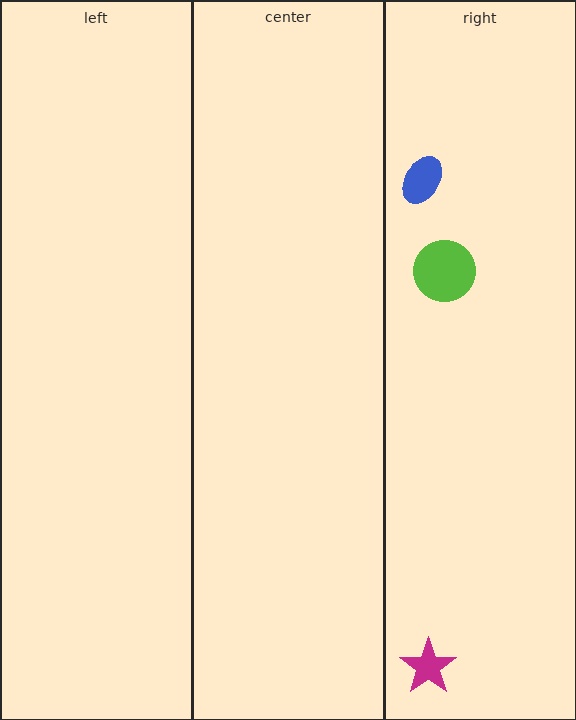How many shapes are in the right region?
3.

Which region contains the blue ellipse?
The right region.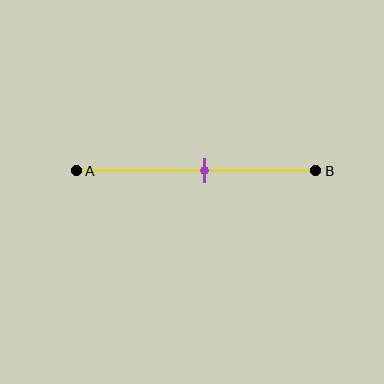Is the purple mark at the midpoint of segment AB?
No, the mark is at about 55% from A, not at the 50% midpoint.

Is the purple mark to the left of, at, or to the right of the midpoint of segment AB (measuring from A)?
The purple mark is to the right of the midpoint of segment AB.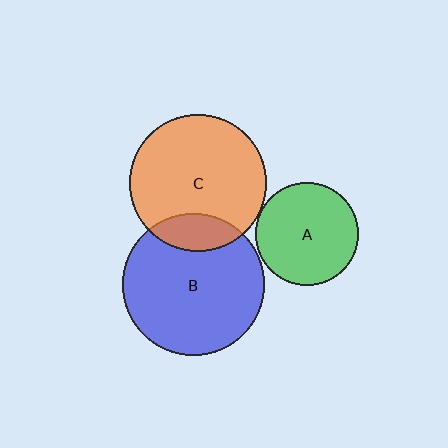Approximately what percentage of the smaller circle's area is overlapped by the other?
Approximately 5%.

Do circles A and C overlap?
Yes.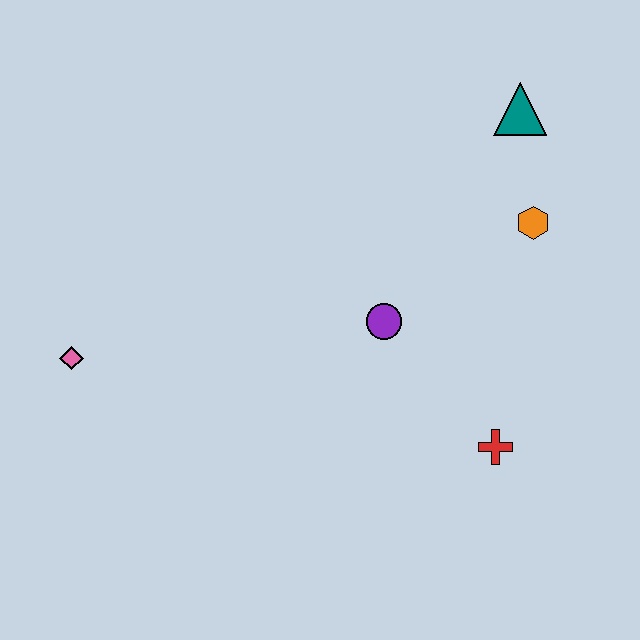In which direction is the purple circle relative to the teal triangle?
The purple circle is below the teal triangle.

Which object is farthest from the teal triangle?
The pink diamond is farthest from the teal triangle.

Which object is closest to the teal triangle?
The orange hexagon is closest to the teal triangle.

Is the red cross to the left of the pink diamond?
No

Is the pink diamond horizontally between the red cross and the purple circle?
No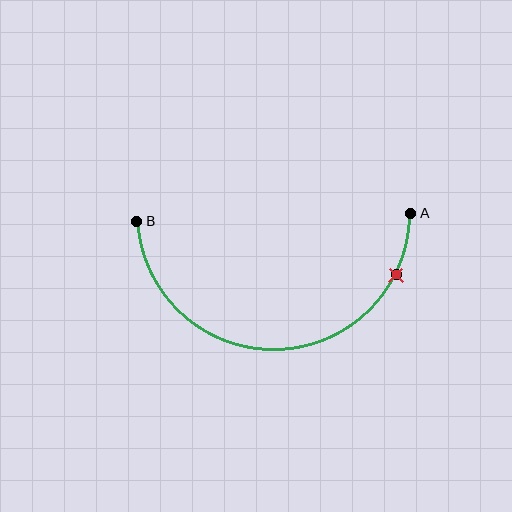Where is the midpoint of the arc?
The arc midpoint is the point on the curve farthest from the straight line joining A and B. It sits below that line.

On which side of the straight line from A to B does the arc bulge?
The arc bulges below the straight line connecting A and B.